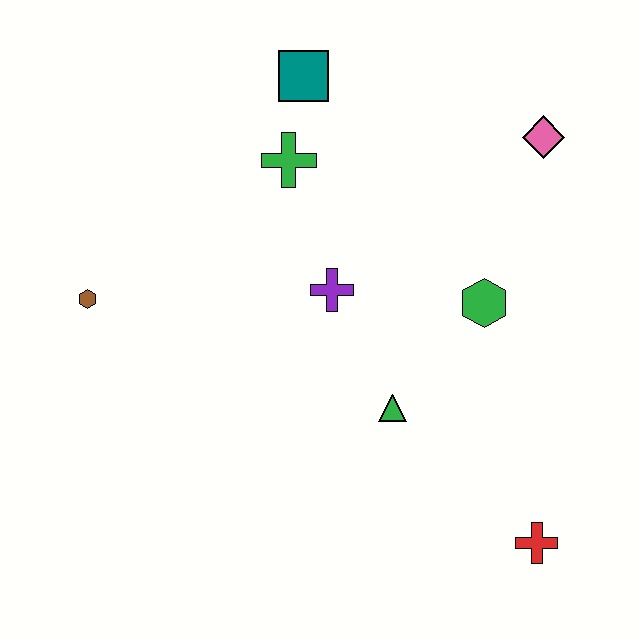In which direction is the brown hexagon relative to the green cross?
The brown hexagon is to the left of the green cross.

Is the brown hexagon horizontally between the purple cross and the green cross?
No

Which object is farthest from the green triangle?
The teal square is farthest from the green triangle.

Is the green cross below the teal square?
Yes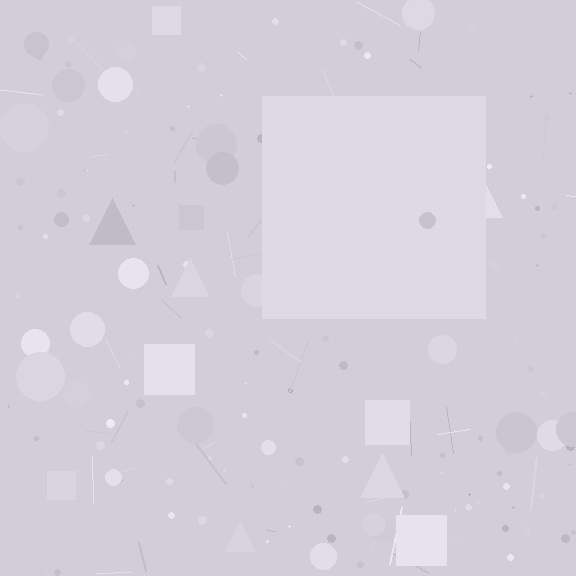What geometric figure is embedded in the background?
A square is embedded in the background.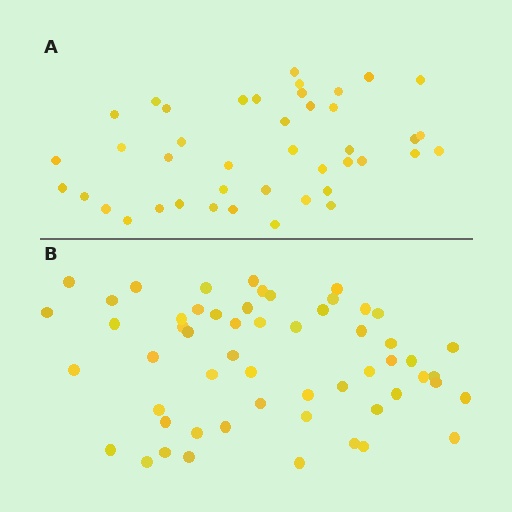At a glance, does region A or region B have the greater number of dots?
Region B (the bottom region) has more dots.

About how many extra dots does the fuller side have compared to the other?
Region B has approximately 15 more dots than region A.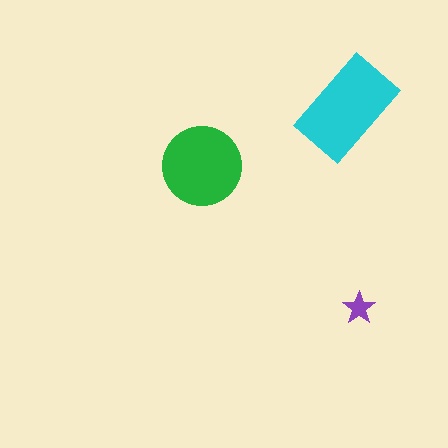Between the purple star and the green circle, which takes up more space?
The green circle.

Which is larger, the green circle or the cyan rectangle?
The cyan rectangle.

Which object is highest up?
The cyan rectangle is topmost.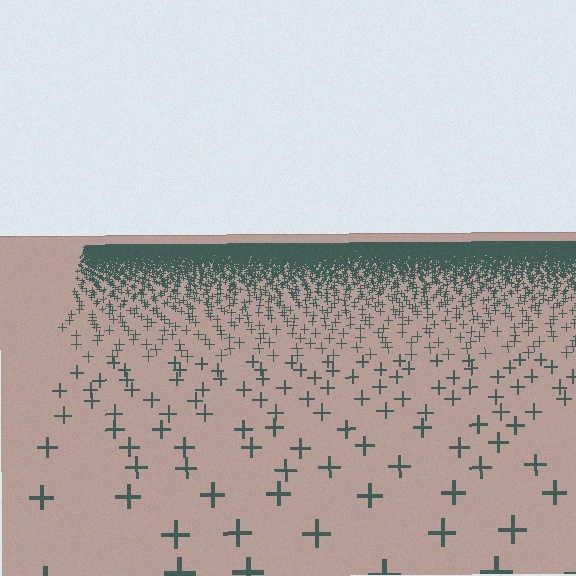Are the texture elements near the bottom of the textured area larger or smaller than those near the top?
Larger. Near the bottom, elements are closer to the viewer and appear at a bigger on-screen size.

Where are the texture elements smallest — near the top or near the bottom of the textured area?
Near the top.